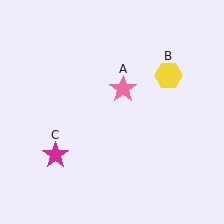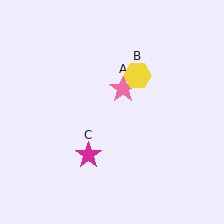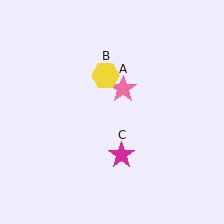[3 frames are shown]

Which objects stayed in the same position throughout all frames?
Pink star (object A) remained stationary.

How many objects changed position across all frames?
2 objects changed position: yellow hexagon (object B), magenta star (object C).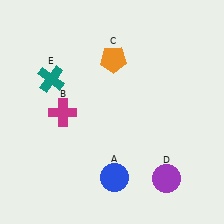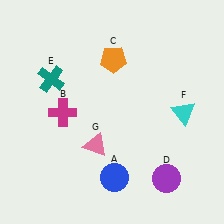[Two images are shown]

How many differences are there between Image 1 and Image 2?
There are 2 differences between the two images.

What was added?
A cyan triangle (F), a pink triangle (G) were added in Image 2.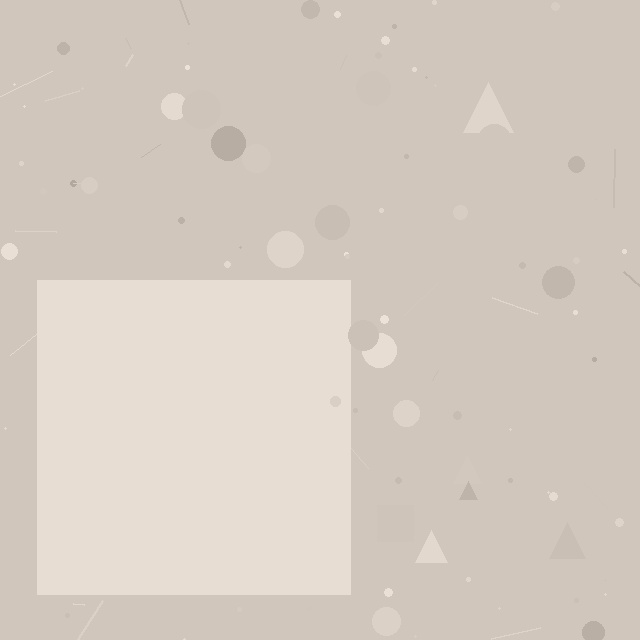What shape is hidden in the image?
A square is hidden in the image.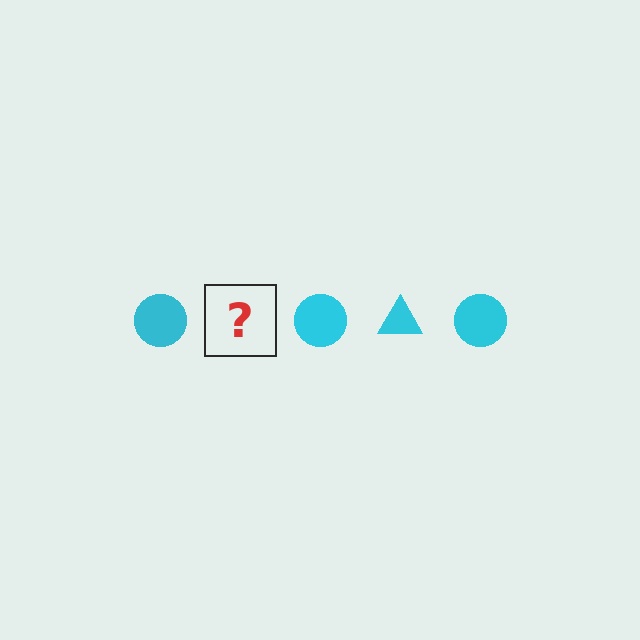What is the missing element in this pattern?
The missing element is a cyan triangle.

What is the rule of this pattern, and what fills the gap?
The rule is that the pattern cycles through circle, triangle shapes in cyan. The gap should be filled with a cyan triangle.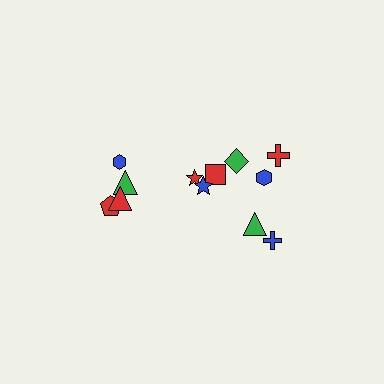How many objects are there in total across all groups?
There are 12 objects.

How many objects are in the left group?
There are 5 objects.